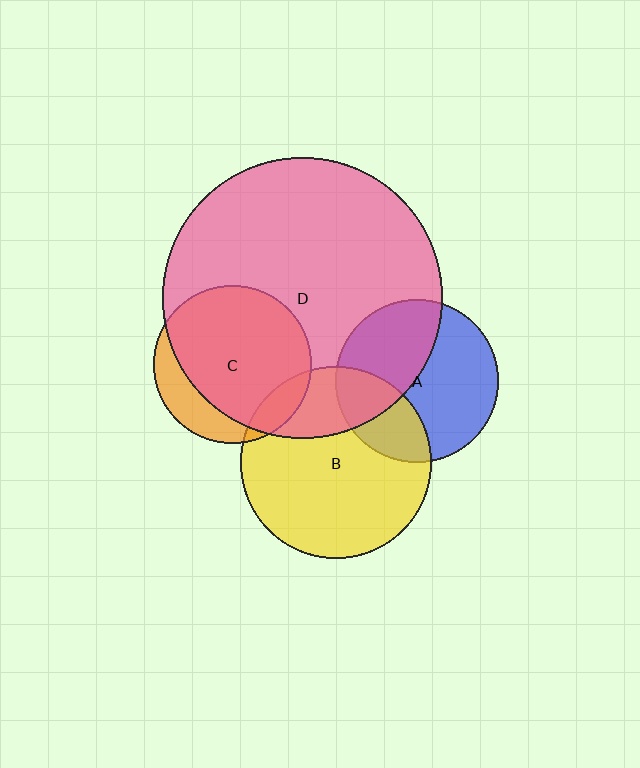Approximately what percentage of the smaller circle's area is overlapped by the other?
Approximately 30%.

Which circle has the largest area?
Circle D (pink).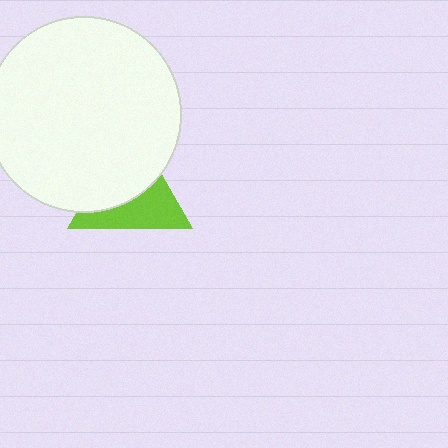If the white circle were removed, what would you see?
You would see the complete lime triangle.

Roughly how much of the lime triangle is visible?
About half of it is visible (roughly 47%).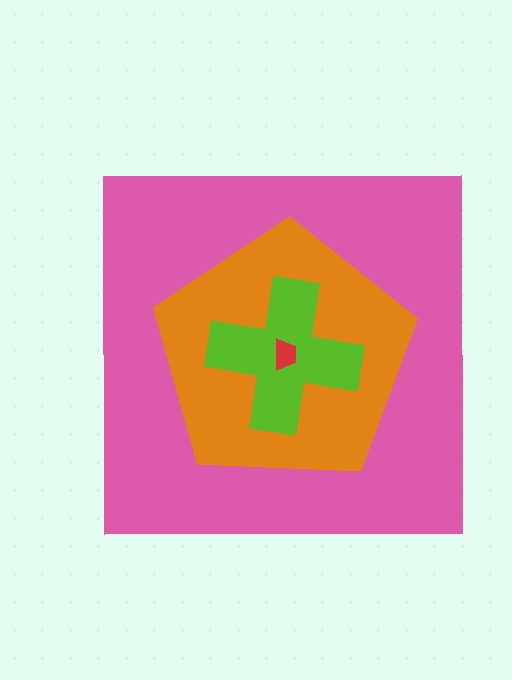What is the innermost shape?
The red trapezoid.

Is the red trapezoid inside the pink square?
Yes.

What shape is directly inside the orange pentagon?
The lime cross.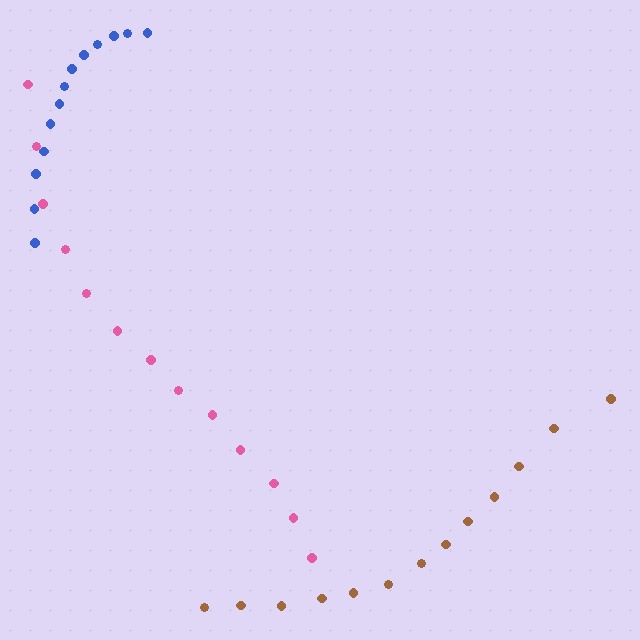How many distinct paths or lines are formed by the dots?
There are 3 distinct paths.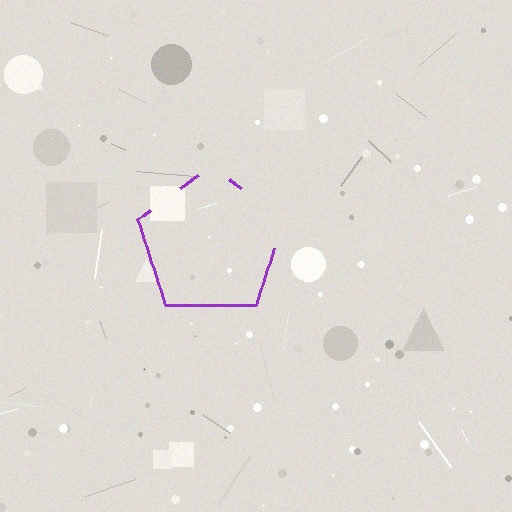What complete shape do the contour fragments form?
The contour fragments form a pentagon.